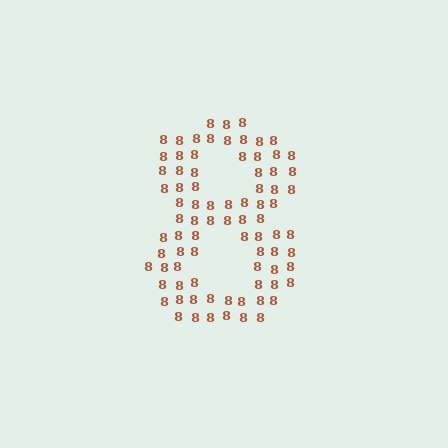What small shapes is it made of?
It is made of small digit 8's.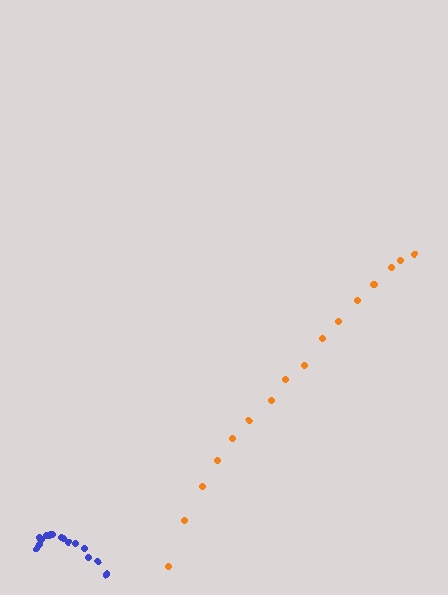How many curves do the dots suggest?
There are 2 distinct paths.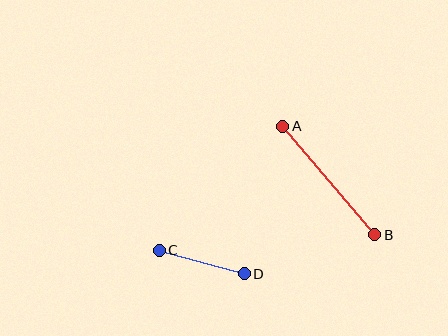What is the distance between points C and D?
The distance is approximately 88 pixels.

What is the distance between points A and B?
The distance is approximately 143 pixels.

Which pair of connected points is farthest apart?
Points A and B are farthest apart.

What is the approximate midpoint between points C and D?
The midpoint is at approximately (202, 262) pixels.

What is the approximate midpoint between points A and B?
The midpoint is at approximately (329, 180) pixels.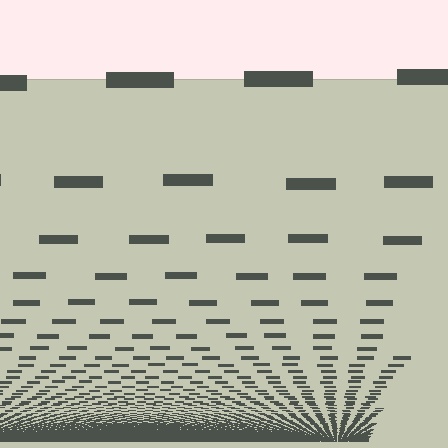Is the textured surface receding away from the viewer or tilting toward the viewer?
The surface appears to tilt toward the viewer. Texture elements get larger and sparser toward the top.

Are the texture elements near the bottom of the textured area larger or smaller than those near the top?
Smaller. The gradient is inverted — elements near the bottom are smaller and denser.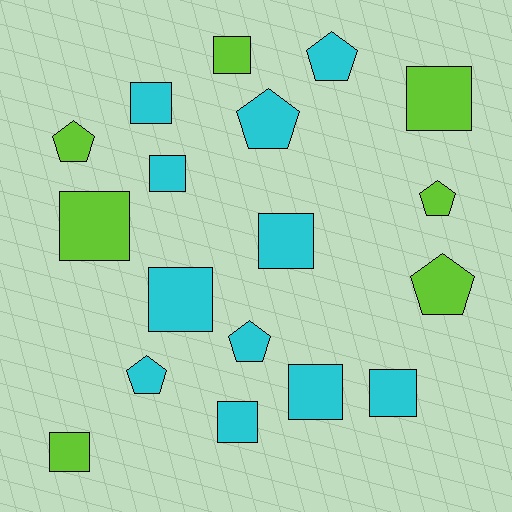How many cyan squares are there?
There are 7 cyan squares.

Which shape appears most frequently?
Square, with 11 objects.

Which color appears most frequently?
Cyan, with 11 objects.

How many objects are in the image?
There are 18 objects.